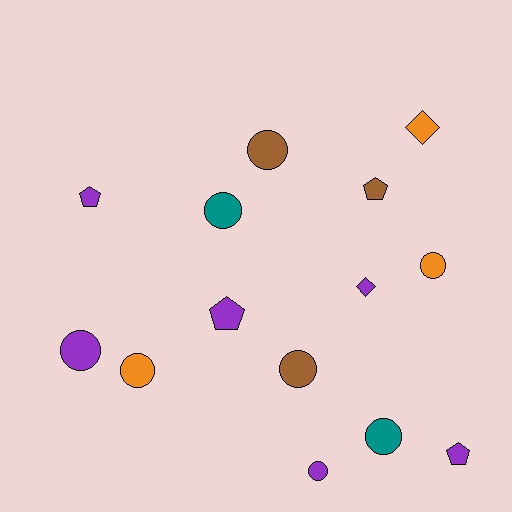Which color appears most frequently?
Purple, with 6 objects.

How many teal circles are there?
There are 2 teal circles.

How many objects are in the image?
There are 14 objects.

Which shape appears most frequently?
Circle, with 8 objects.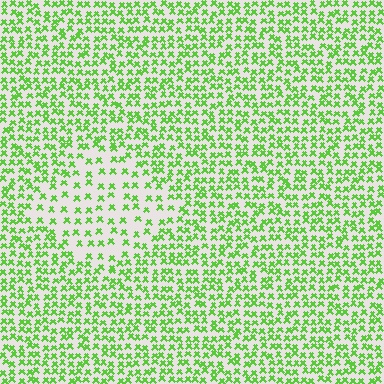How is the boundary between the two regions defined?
The boundary is defined by a change in element density (approximately 2.0x ratio). All elements are the same color, size, and shape.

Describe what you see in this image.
The image contains small lime elements arranged at two different densities. A diamond-shaped region is visible where the elements are less densely packed than the surrounding area.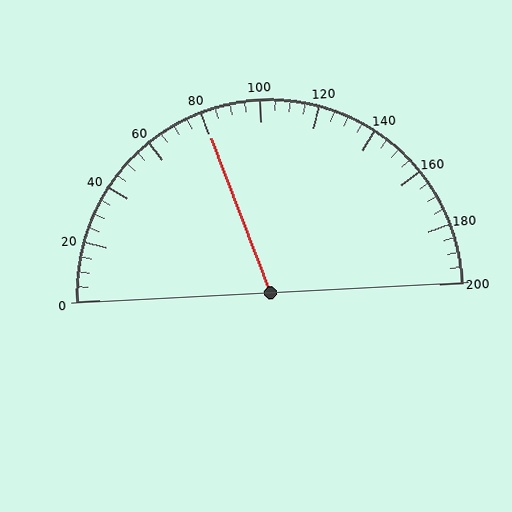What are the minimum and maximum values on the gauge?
The gauge ranges from 0 to 200.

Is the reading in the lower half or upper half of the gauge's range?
The reading is in the lower half of the range (0 to 200).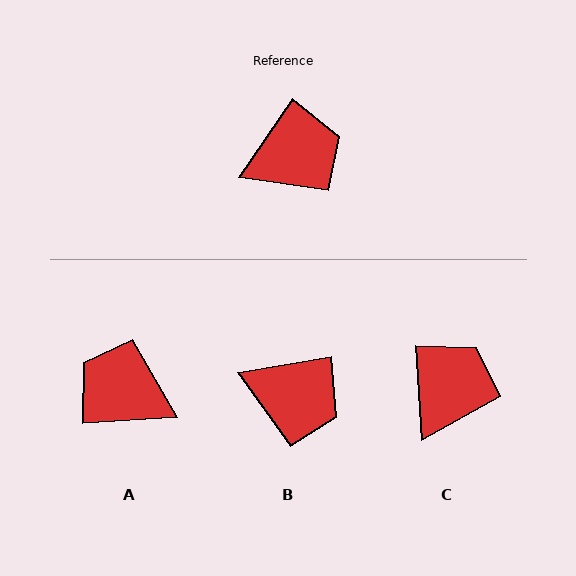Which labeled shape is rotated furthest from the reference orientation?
A, about 128 degrees away.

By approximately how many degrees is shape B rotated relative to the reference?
Approximately 46 degrees clockwise.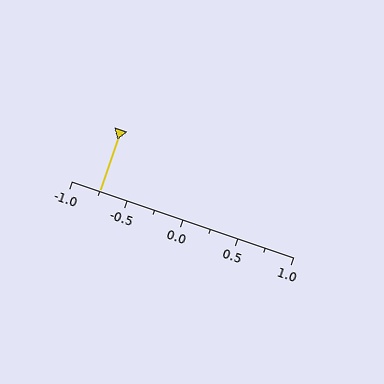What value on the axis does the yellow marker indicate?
The marker indicates approximately -0.75.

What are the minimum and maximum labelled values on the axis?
The axis runs from -1.0 to 1.0.